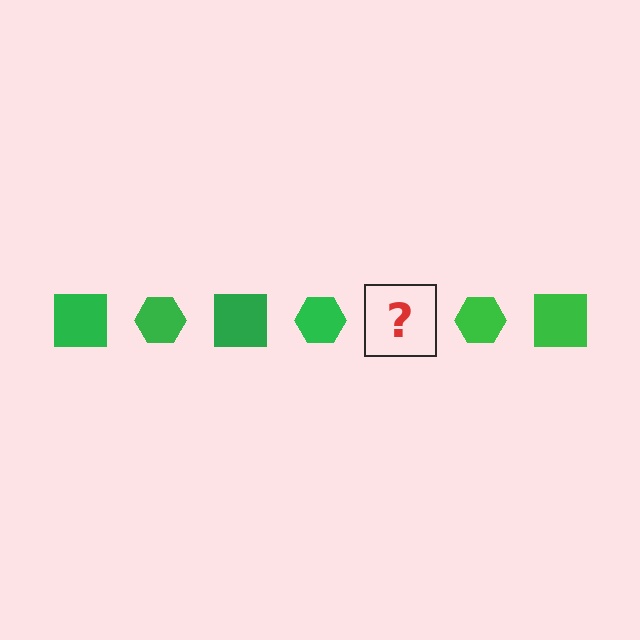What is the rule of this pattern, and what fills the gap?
The rule is that the pattern cycles through square, hexagon shapes in green. The gap should be filled with a green square.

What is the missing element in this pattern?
The missing element is a green square.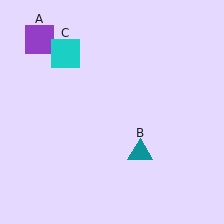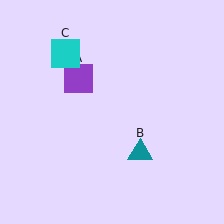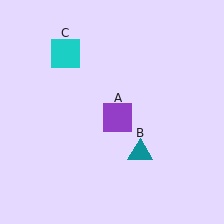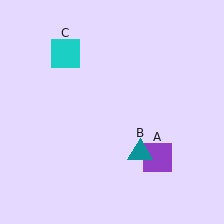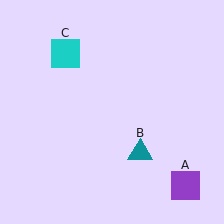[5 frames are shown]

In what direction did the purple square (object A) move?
The purple square (object A) moved down and to the right.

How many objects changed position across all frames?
1 object changed position: purple square (object A).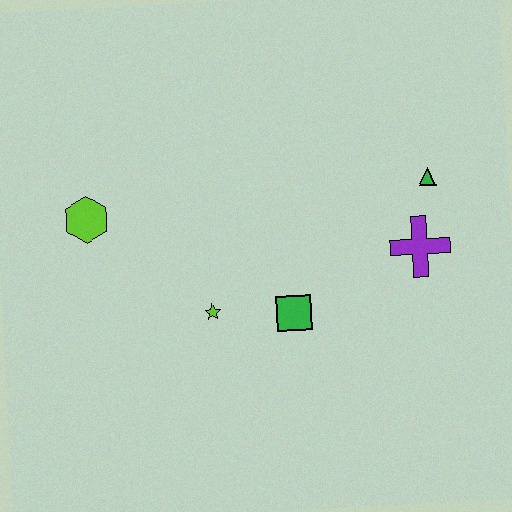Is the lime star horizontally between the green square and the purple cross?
No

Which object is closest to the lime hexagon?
The lime star is closest to the lime hexagon.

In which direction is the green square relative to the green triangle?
The green square is to the left of the green triangle.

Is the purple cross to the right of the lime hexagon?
Yes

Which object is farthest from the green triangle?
The lime hexagon is farthest from the green triangle.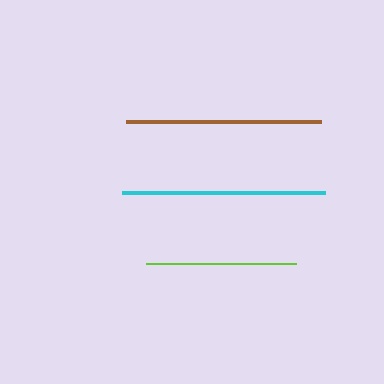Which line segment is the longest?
The cyan line is the longest at approximately 203 pixels.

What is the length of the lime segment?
The lime segment is approximately 150 pixels long.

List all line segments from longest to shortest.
From longest to shortest: cyan, brown, lime.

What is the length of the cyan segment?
The cyan segment is approximately 203 pixels long.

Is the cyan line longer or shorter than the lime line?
The cyan line is longer than the lime line.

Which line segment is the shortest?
The lime line is the shortest at approximately 150 pixels.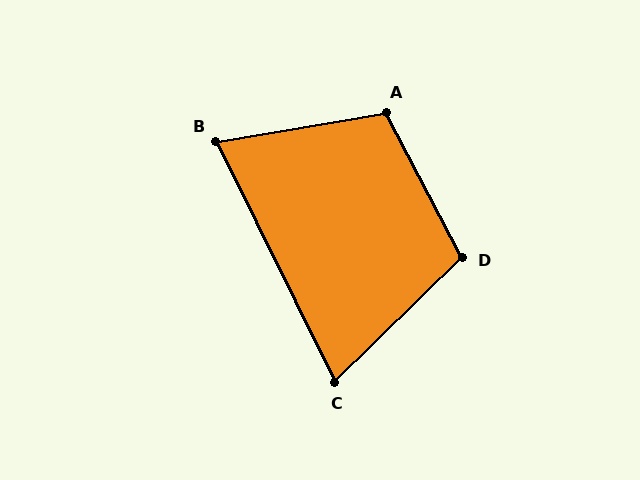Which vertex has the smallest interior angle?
C, at approximately 72 degrees.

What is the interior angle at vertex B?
Approximately 73 degrees (acute).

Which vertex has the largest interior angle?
A, at approximately 108 degrees.